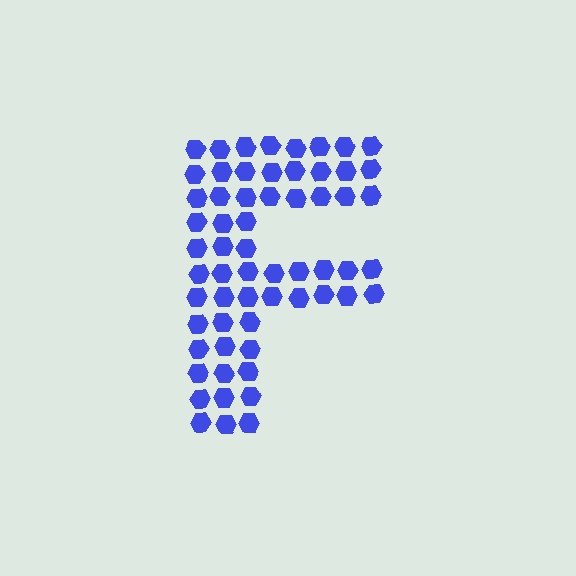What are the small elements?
The small elements are hexagons.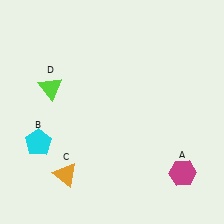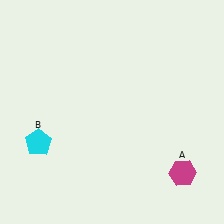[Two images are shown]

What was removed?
The lime triangle (D), the orange triangle (C) were removed in Image 2.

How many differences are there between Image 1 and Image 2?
There are 2 differences between the two images.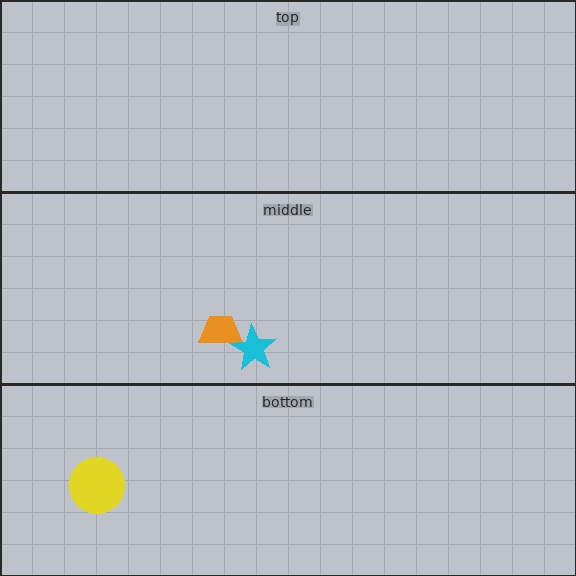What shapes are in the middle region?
The orange trapezoid, the cyan star.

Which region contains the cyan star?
The middle region.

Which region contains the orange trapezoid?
The middle region.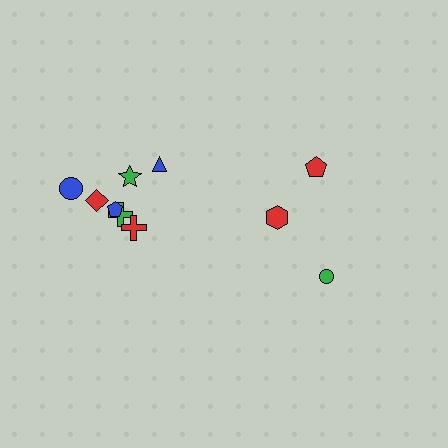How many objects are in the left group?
There are 7 objects.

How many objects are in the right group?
There are 3 objects.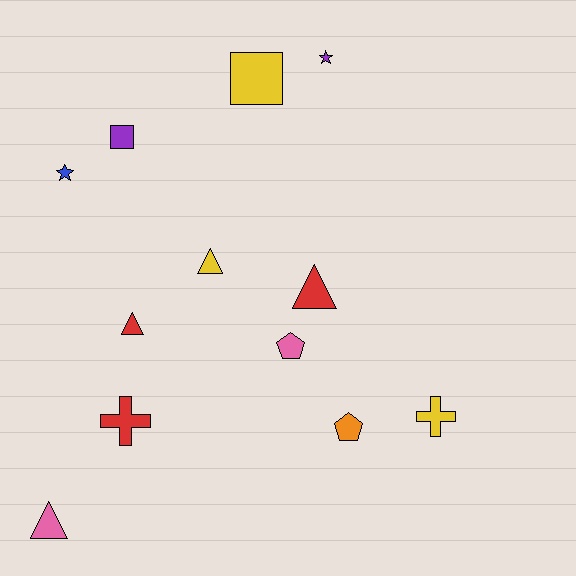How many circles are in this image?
There are no circles.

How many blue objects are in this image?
There is 1 blue object.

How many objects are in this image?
There are 12 objects.